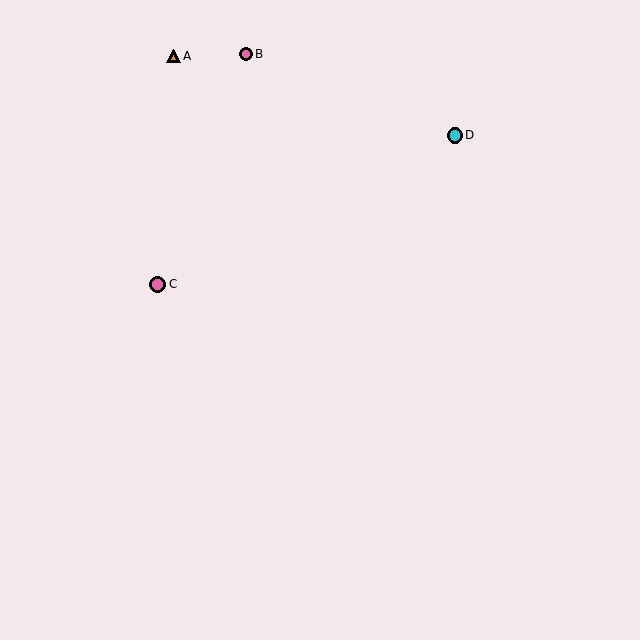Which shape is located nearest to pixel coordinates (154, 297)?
The pink circle (labeled C) at (157, 284) is nearest to that location.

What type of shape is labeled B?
Shape B is a pink circle.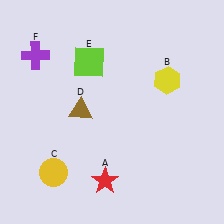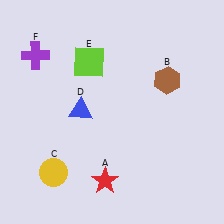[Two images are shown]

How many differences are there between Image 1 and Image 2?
There are 2 differences between the two images.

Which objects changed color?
B changed from yellow to brown. D changed from brown to blue.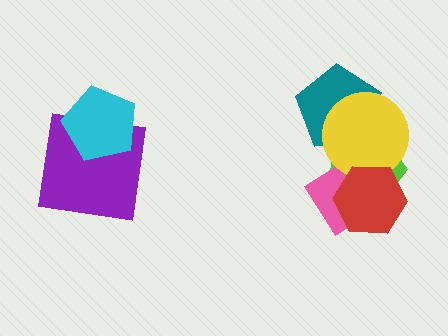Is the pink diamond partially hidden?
Yes, it is partially covered by another shape.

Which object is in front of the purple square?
The cyan pentagon is in front of the purple square.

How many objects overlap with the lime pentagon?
4 objects overlap with the lime pentagon.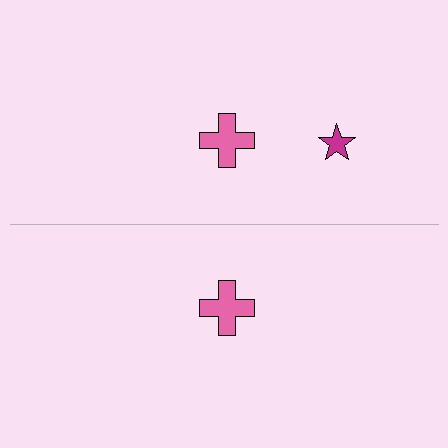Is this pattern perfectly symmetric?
No, the pattern is not perfectly symmetric. A magenta star is missing from the bottom side.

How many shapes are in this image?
There are 3 shapes in this image.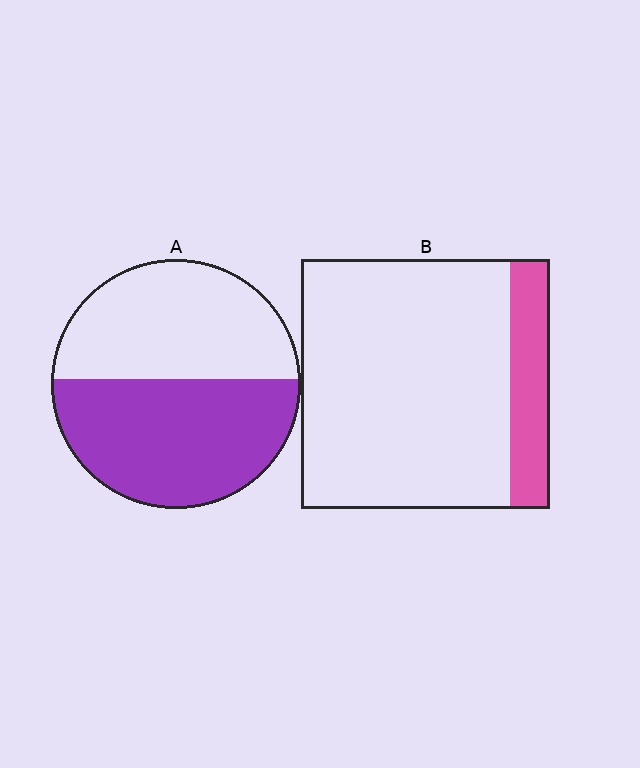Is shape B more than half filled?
No.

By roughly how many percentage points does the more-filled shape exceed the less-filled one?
By roughly 35 percentage points (A over B).